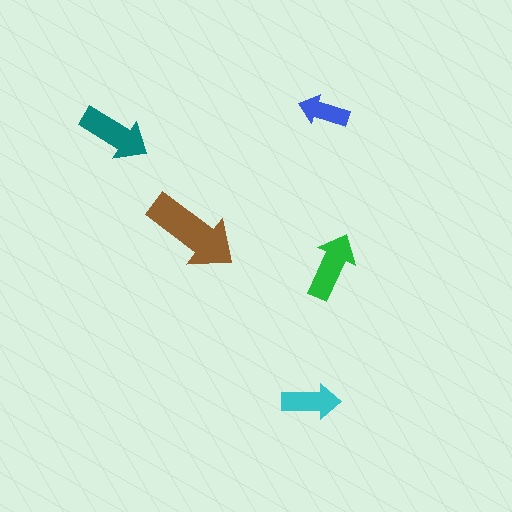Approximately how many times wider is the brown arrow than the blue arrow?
About 2 times wider.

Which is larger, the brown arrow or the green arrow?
The brown one.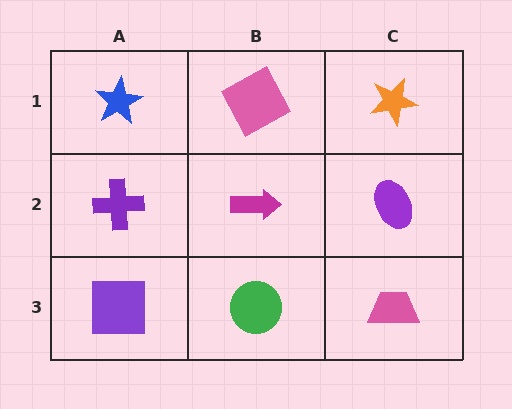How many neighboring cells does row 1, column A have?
2.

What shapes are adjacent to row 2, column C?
An orange star (row 1, column C), a pink trapezoid (row 3, column C), a magenta arrow (row 2, column B).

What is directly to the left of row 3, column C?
A green circle.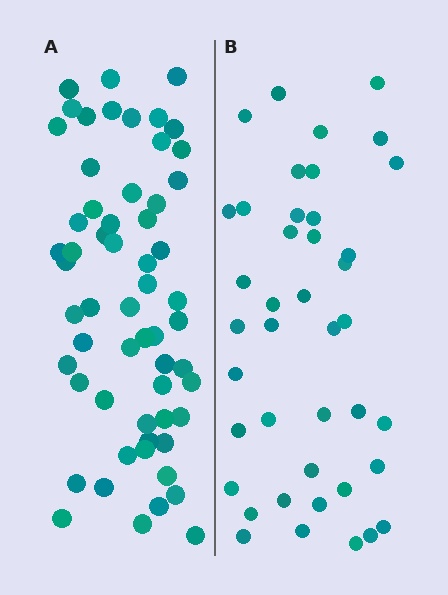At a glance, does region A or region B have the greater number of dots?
Region A (the left region) has more dots.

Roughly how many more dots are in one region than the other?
Region A has approximately 20 more dots than region B.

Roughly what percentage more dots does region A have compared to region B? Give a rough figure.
About 45% more.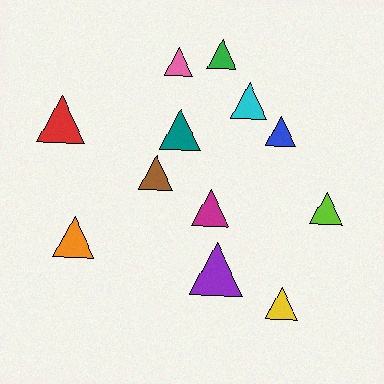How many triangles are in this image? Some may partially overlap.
There are 12 triangles.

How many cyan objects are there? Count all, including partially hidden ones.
There is 1 cyan object.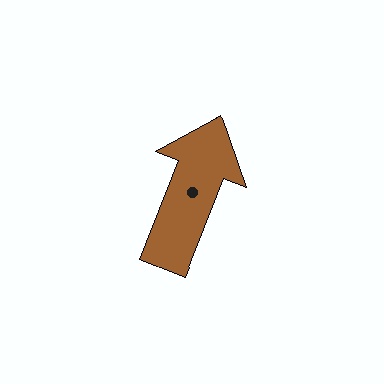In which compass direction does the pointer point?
North.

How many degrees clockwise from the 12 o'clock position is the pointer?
Approximately 21 degrees.